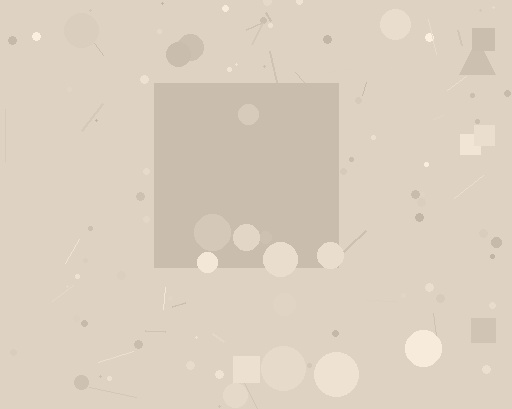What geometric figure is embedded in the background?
A square is embedded in the background.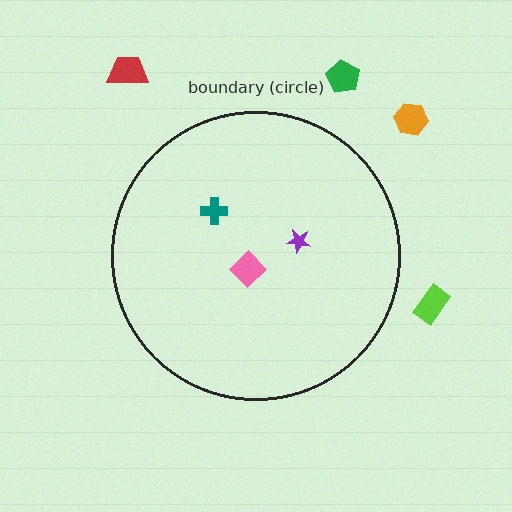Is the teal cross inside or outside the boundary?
Inside.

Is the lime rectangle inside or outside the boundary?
Outside.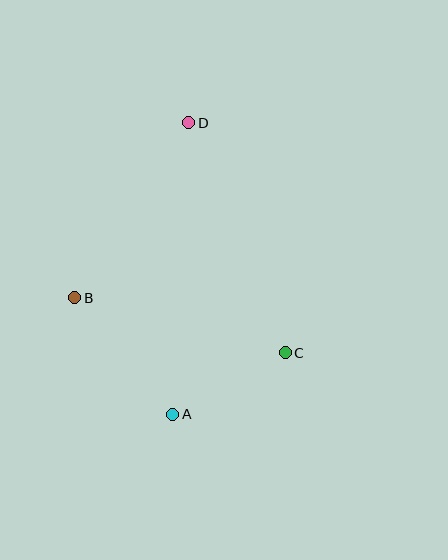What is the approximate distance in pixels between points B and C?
The distance between B and C is approximately 218 pixels.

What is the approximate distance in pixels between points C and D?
The distance between C and D is approximately 250 pixels.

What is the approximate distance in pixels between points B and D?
The distance between B and D is approximately 208 pixels.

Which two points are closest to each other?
Points A and C are closest to each other.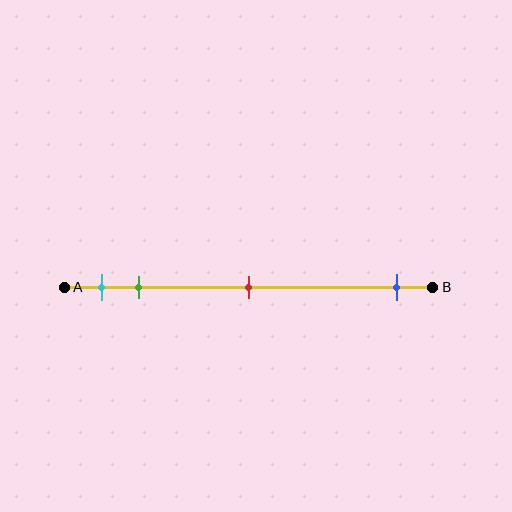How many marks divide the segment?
There are 4 marks dividing the segment.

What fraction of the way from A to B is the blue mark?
The blue mark is approximately 90% (0.9) of the way from A to B.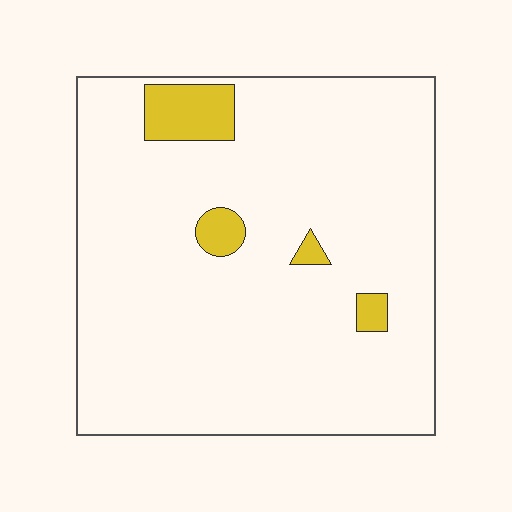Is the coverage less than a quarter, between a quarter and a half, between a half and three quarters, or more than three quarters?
Less than a quarter.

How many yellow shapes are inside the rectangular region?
4.